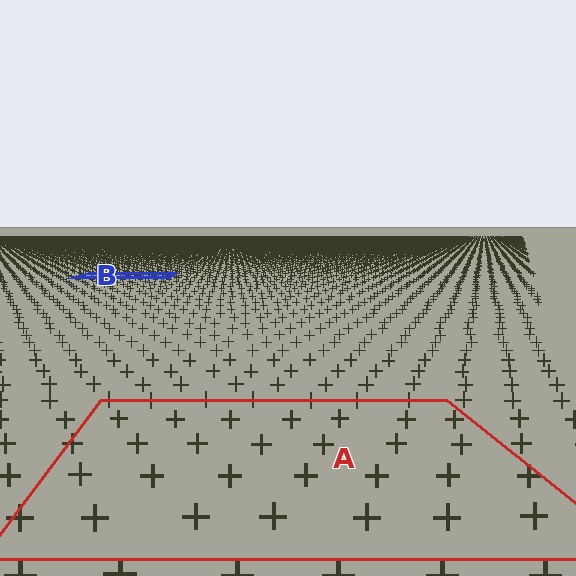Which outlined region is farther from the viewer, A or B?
Region B is farther from the viewer — the texture elements inside it appear smaller and more densely packed.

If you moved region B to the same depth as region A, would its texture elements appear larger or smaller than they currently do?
They would appear larger. At a closer depth, the same texture elements are projected at a bigger on-screen size.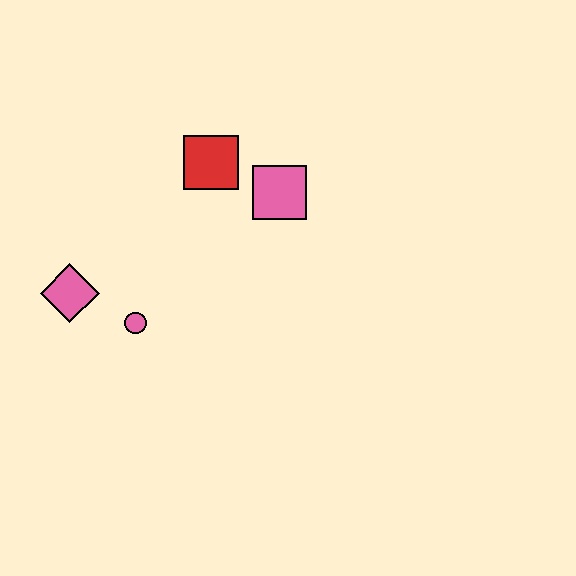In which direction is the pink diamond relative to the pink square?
The pink diamond is to the left of the pink square.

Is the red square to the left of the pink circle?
No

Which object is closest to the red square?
The pink square is closest to the red square.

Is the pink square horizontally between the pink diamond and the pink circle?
No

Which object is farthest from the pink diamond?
The pink square is farthest from the pink diamond.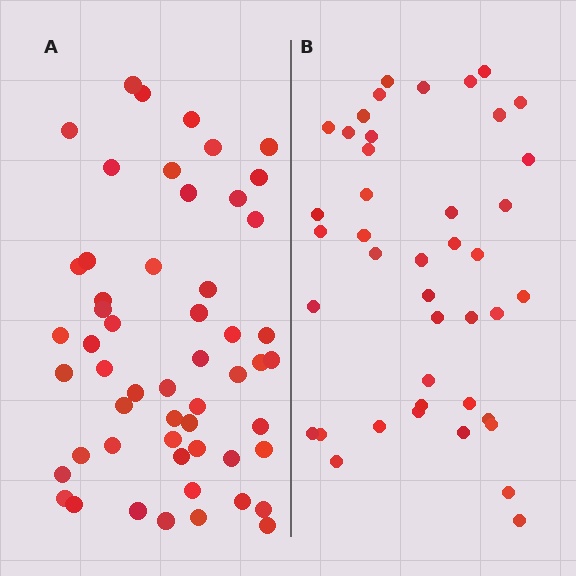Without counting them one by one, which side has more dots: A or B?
Region A (the left region) has more dots.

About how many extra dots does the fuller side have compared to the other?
Region A has roughly 12 or so more dots than region B.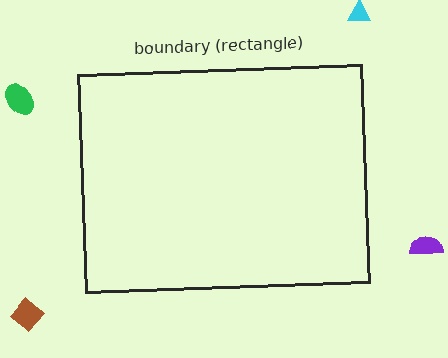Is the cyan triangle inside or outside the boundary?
Outside.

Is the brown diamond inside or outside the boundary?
Outside.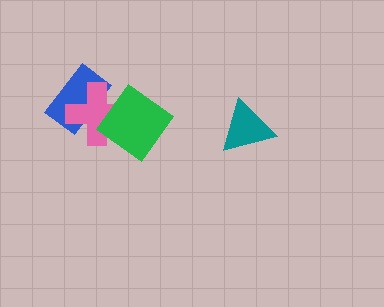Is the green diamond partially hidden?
No, no other shape covers it.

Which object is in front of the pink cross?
The green diamond is in front of the pink cross.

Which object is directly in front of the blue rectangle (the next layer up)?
The pink cross is directly in front of the blue rectangle.